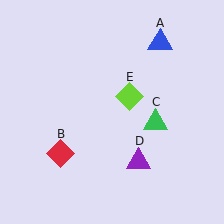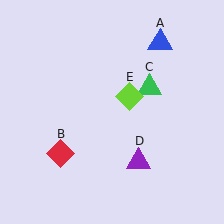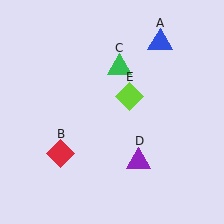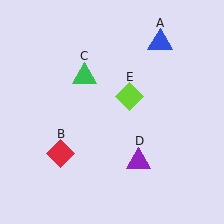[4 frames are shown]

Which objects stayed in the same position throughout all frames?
Blue triangle (object A) and red diamond (object B) and purple triangle (object D) and lime diamond (object E) remained stationary.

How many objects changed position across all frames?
1 object changed position: green triangle (object C).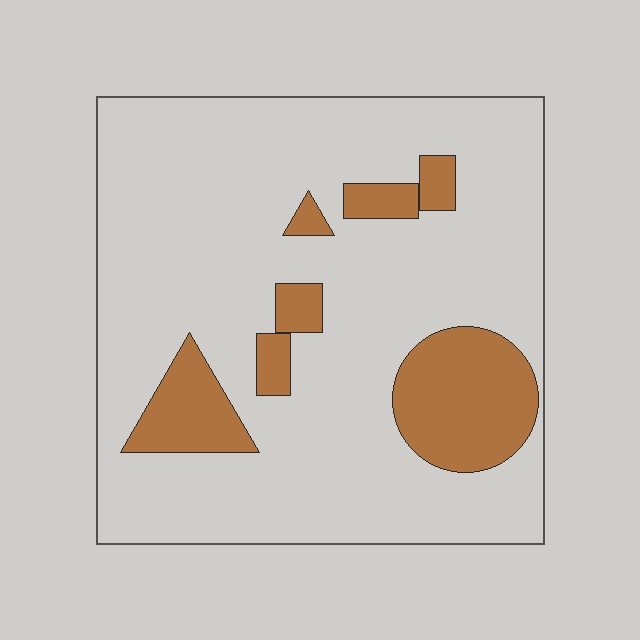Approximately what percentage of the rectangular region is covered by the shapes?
Approximately 20%.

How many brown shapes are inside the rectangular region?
7.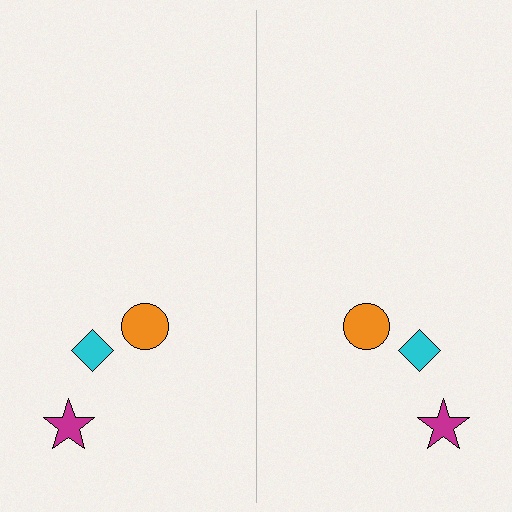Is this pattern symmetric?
Yes, this pattern has bilateral (reflection) symmetry.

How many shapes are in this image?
There are 6 shapes in this image.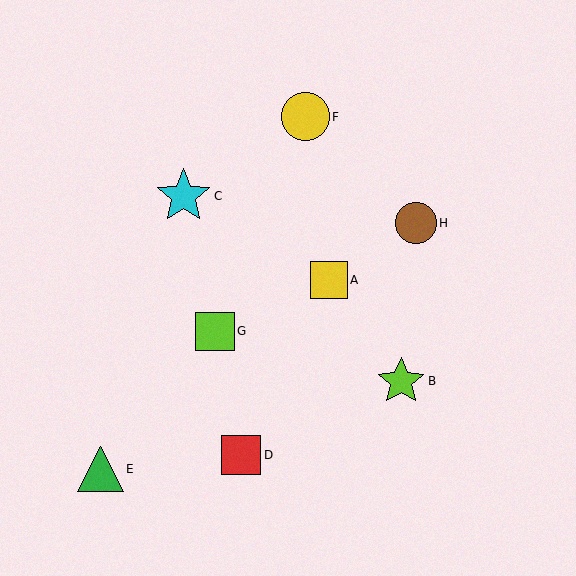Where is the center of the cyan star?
The center of the cyan star is at (183, 196).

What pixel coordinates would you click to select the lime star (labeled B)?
Click at (401, 381) to select the lime star B.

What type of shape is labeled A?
Shape A is a yellow square.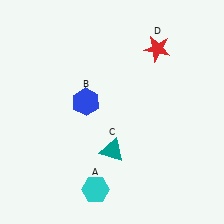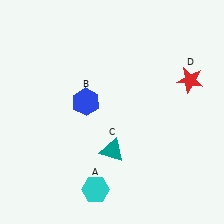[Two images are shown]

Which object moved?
The red star (D) moved right.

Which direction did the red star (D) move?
The red star (D) moved right.